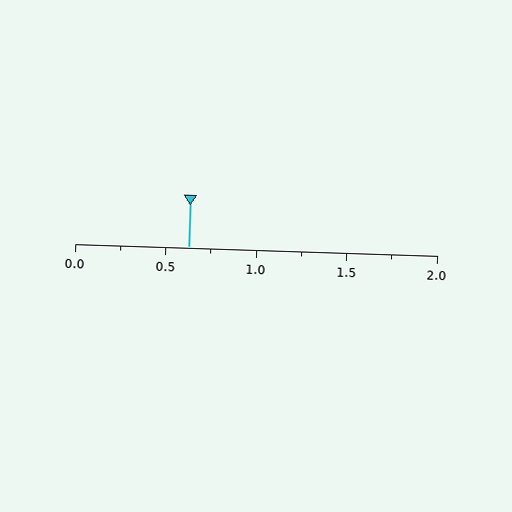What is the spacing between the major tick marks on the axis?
The major ticks are spaced 0.5 apart.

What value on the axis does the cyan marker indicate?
The marker indicates approximately 0.62.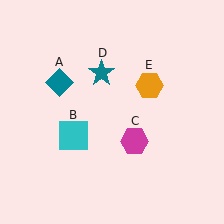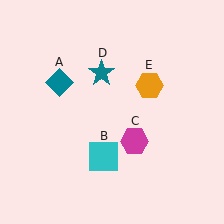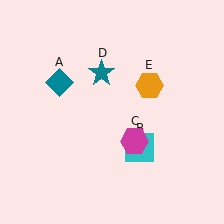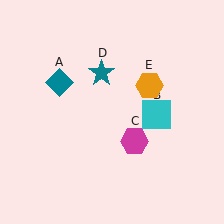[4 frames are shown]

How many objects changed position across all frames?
1 object changed position: cyan square (object B).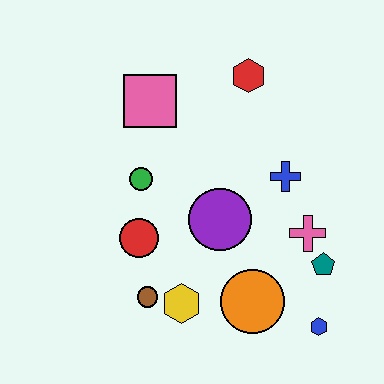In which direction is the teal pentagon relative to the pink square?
The teal pentagon is to the right of the pink square.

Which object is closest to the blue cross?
The pink cross is closest to the blue cross.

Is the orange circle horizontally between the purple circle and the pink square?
No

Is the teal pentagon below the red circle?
Yes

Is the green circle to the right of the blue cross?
No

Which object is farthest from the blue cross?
The brown circle is farthest from the blue cross.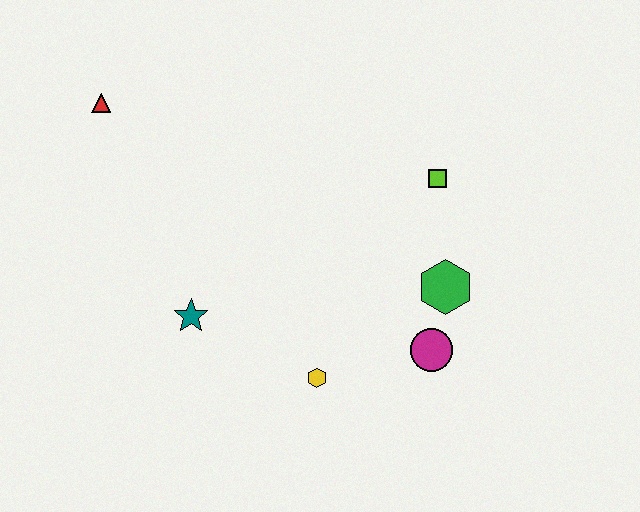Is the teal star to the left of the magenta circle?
Yes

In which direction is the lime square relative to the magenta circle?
The lime square is above the magenta circle.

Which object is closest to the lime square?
The green hexagon is closest to the lime square.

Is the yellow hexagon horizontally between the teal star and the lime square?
Yes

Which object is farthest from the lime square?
The red triangle is farthest from the lime square.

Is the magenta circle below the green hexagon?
Yes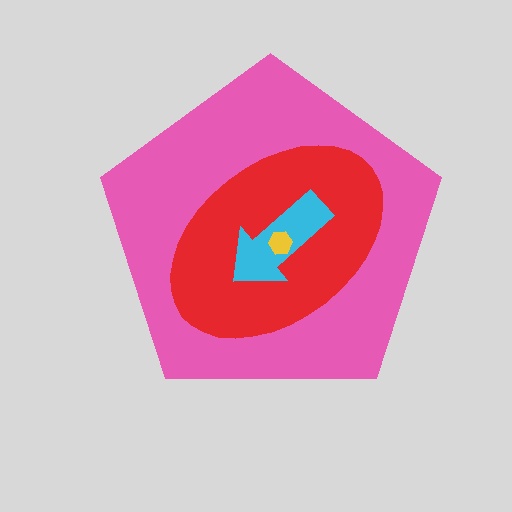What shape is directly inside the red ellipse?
The cyan arrow.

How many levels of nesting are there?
4.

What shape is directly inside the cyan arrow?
The yellow hexagon.